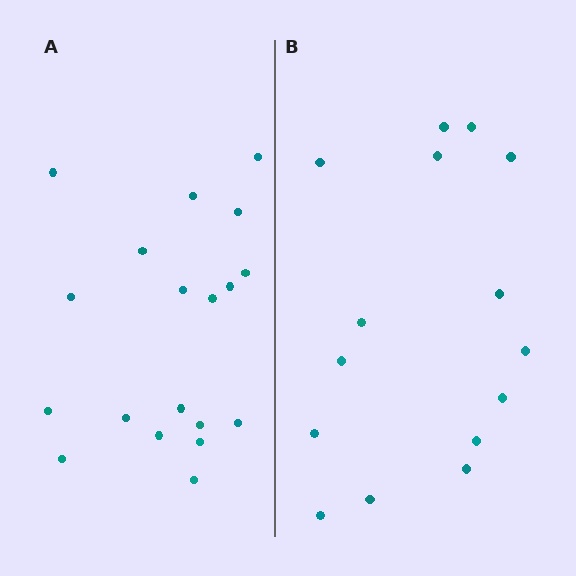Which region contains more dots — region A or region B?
Region A (the left region) has more dots.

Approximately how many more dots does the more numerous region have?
Region A has about 4 more dots than region B.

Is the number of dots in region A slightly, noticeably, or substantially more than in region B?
Region A has noticeably more, but not dramatically so. The ratio is roughly 1.3 to 1.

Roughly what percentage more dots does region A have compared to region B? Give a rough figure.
About 25% more.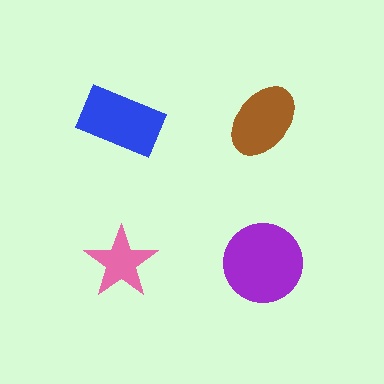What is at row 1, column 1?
A blue rectangle.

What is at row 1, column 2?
A brown ellipse.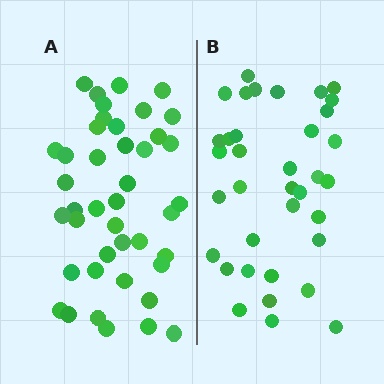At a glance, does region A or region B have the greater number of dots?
Region A (the left region) has more dots.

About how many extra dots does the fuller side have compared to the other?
Region A has about 6 more dots than region B.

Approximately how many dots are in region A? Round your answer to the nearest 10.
About 40 dots. (The exact count is 42, which rounds to 40.)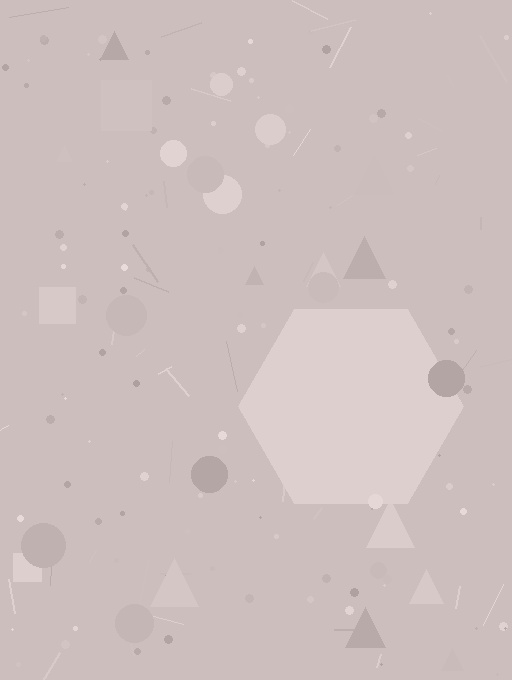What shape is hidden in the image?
A hexagon is hidden in the image.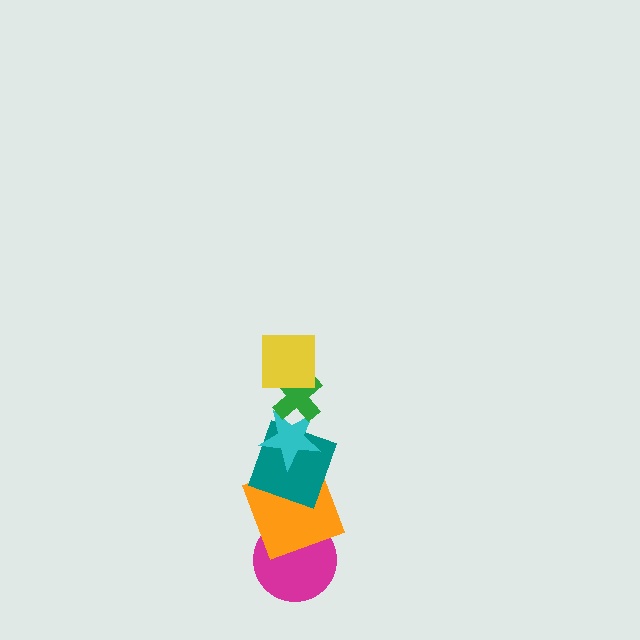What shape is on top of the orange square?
The teal square is on top of the orange square.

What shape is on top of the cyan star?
The green cross is on top of the cyan star.